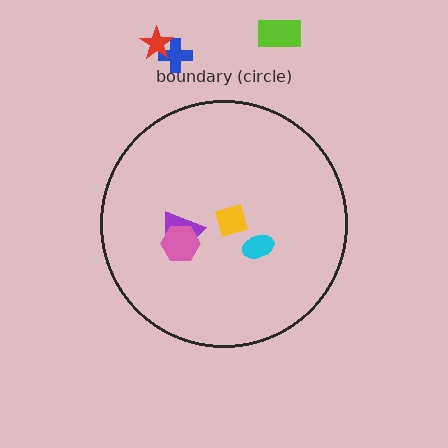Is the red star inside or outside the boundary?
Outside.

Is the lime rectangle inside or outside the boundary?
Outside.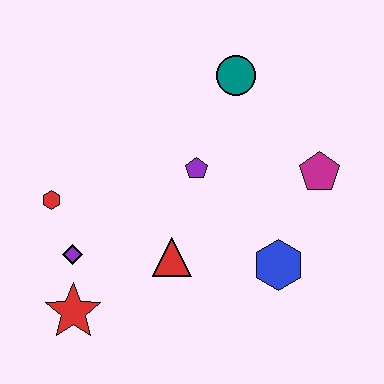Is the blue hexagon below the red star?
No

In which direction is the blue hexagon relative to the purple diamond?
The blue hexagon is to the right of the purple diamond.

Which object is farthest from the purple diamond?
The magenta pentagon is farthest from the purple diamond.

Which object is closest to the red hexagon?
The purple diamond is closest to the red hexagon.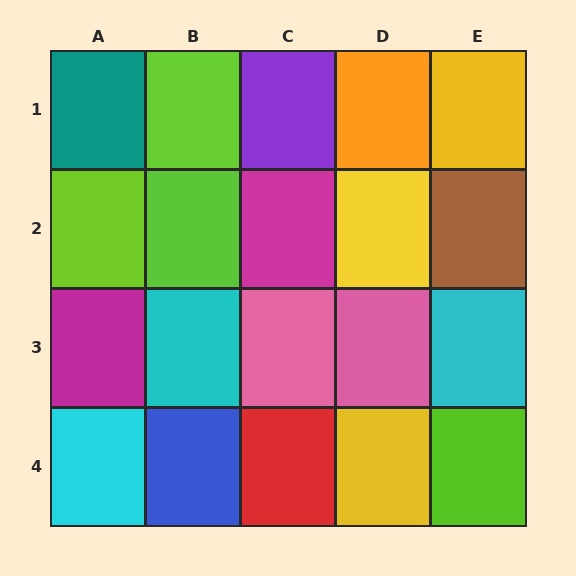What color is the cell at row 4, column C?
Red.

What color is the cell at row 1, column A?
Teal.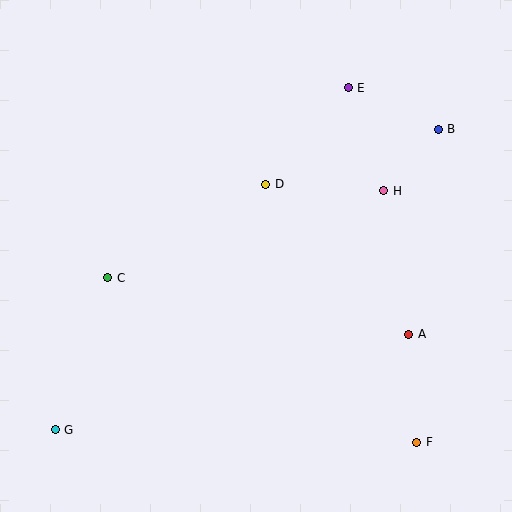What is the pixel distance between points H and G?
The distance between H and G is 407 pixels.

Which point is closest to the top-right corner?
Point B is closest to the top-right corner.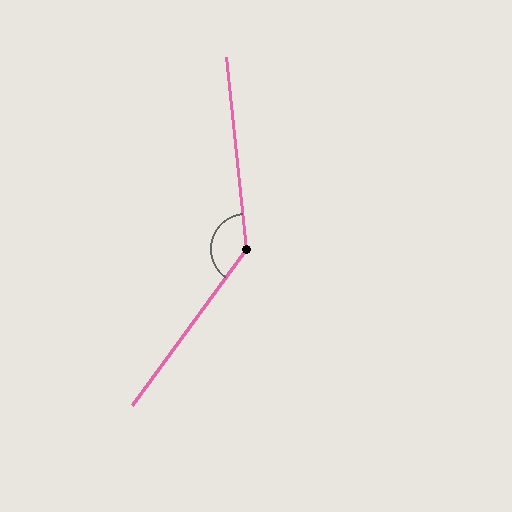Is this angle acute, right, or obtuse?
It is obtuse.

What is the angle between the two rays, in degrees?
Approximately 138 degrees.